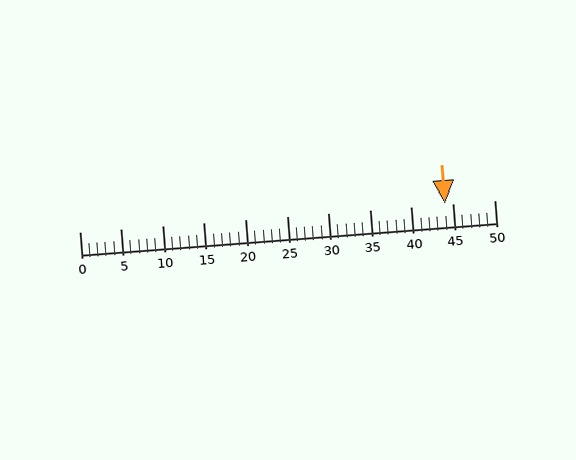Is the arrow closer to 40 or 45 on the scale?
The arrow is closer to 45.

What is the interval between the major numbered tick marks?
The major tick marks are spaced 5 units apart.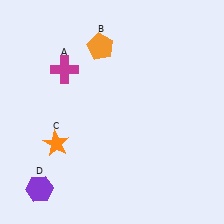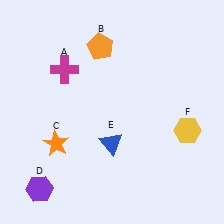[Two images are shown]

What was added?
A blue triangle (E), a yellow hexagon (F) were added in Image 2.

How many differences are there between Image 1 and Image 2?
There are 2 differences between the two images.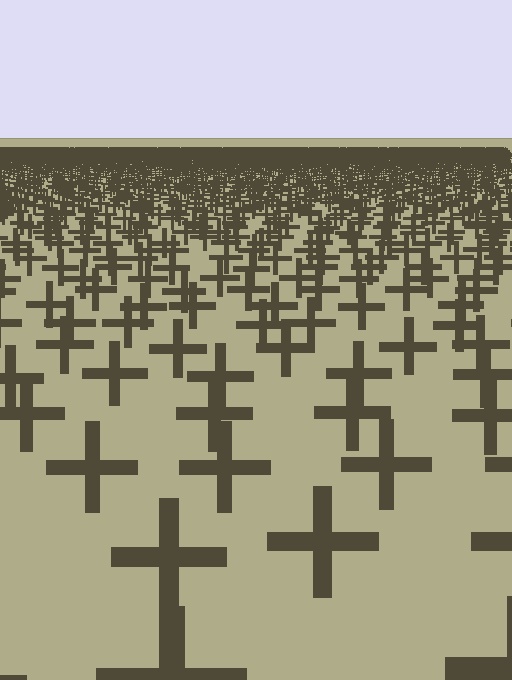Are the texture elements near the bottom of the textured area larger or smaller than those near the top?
Larger. Near the bottom, elements are closer to the viewer and appear at a bigger on-screen size.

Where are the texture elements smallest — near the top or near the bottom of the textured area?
Near the top.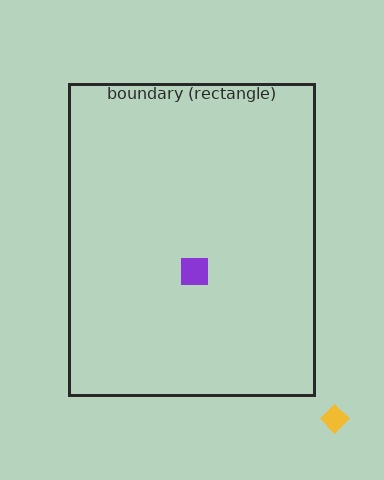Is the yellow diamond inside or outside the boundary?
Outside.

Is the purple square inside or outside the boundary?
Inside.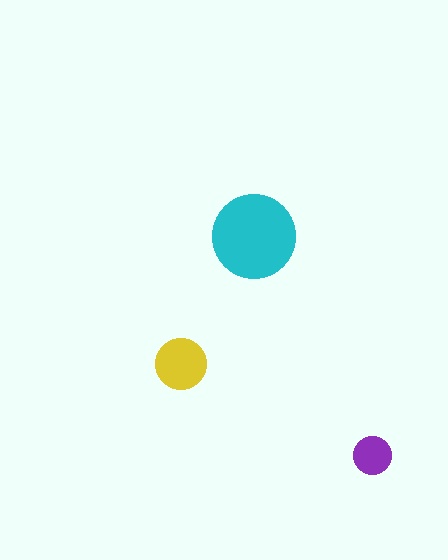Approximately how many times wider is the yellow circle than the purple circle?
About 1.5 times wider.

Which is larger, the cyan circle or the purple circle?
The cyan one.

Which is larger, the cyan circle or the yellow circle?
The cyan one.